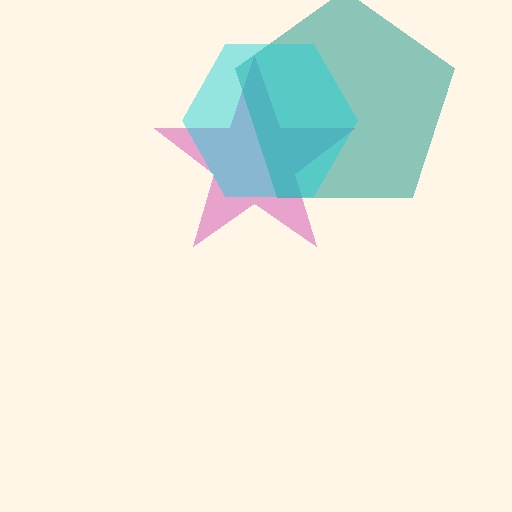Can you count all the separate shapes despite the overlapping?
Yes, there are 3 separate shapes.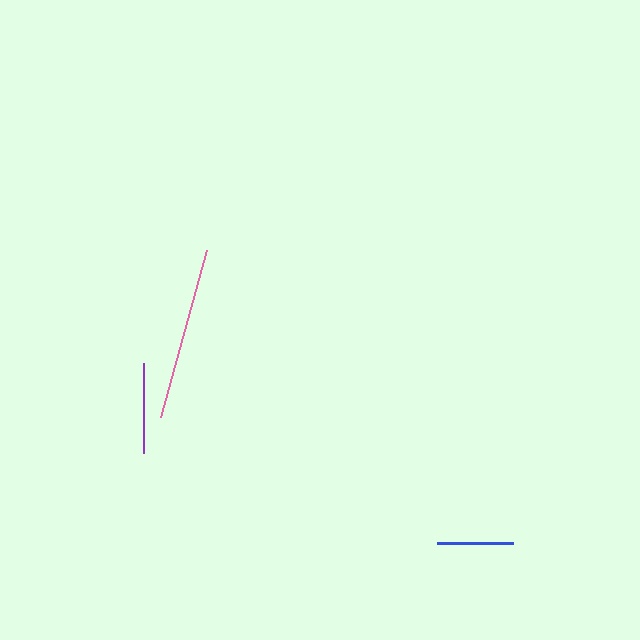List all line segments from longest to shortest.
From longest to shortest: pink, purple, blue.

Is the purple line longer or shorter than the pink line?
The pink line is longer than the purple line.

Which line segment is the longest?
The pink line is the longest at approximately 174 pixels.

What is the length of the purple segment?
The purple segment is approximately 90 pixels long.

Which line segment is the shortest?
The blue line is the shortest at approximately 76 pixels.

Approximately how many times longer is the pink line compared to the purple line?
The pink line is approximately 1.9 times the length of the purple line.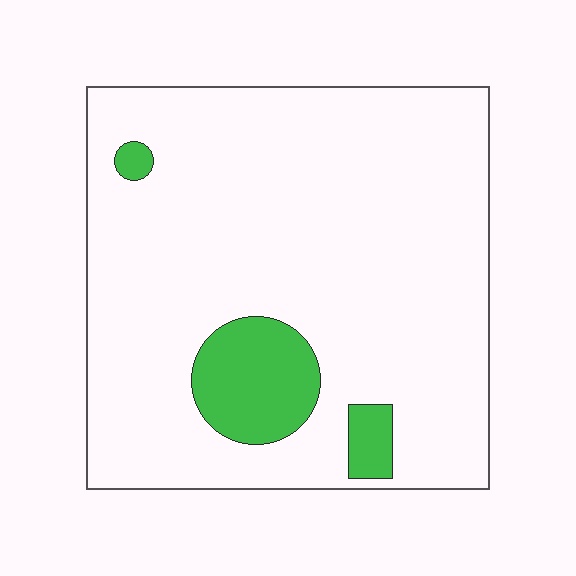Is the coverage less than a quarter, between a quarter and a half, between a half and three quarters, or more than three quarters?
Less than a quarter.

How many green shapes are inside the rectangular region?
3.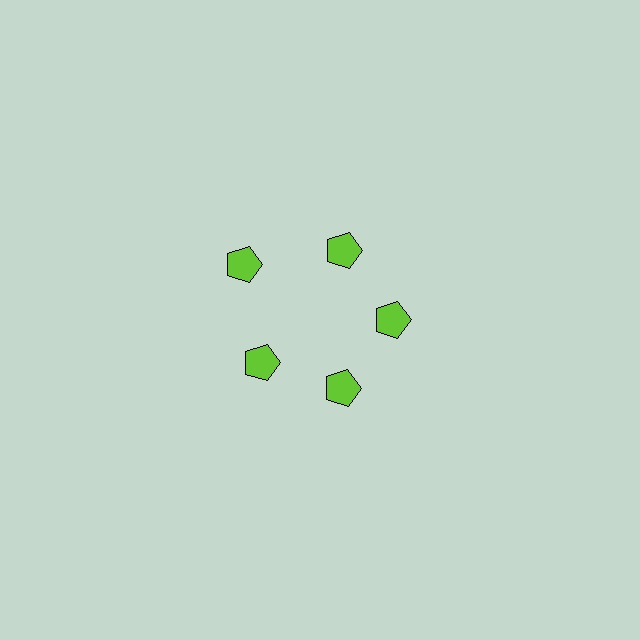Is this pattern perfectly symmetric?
No. The 5 lime pentagons are arranged in a ring, but one element near the 10 o'clock position is pushed outward from the center, breaking the 5-fold rotational symmetry.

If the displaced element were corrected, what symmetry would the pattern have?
It would have 5-fold rotational symmetry — the pattern would map onto itself every 72 degrees.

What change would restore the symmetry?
The symmetry would be restored by moving it inward, back onto the ring so that all 5 pentagons sit at equal angles and equal distance from the center.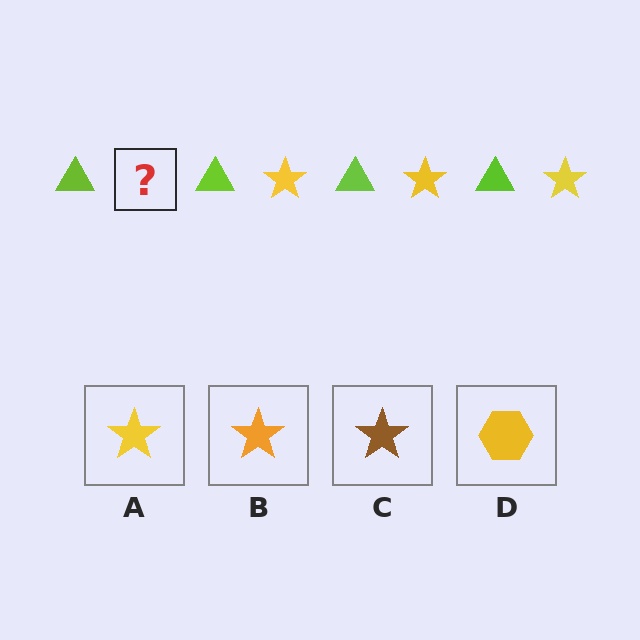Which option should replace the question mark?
Option A.